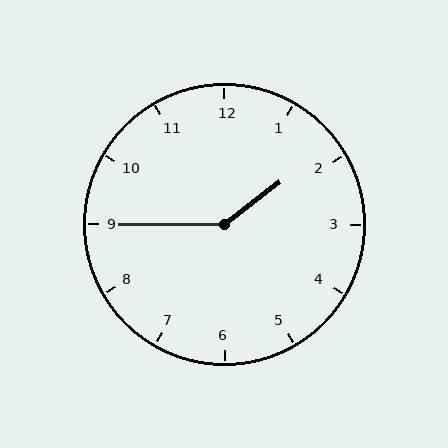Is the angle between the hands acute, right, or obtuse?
It is obtuse.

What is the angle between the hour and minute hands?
Approximately 142 degrees.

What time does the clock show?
1:45.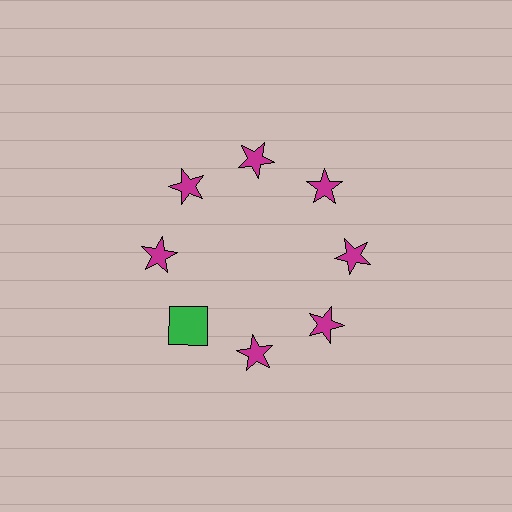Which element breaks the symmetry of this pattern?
The green square at roughly the 8 o'clock position breaks the symmetry. All other shapes are magenta stars.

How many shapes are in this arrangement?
There are 8 shapes arranged in a ring pattern.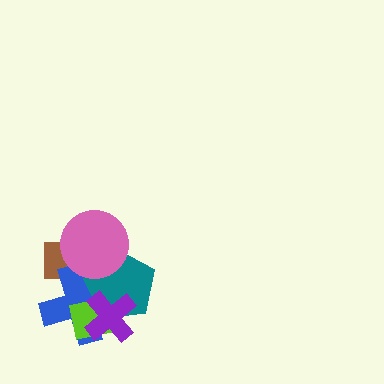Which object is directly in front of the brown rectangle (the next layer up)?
The blue cross is directly in front of the brown rectangle.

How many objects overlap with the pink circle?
3 objects overlap with the pink circle.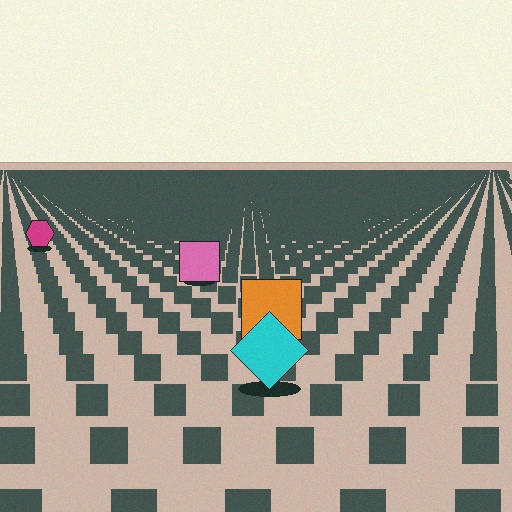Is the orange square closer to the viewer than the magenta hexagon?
Yes. The orange square is closer — you can tell from the texture gradient: the ground texture is coarser near it.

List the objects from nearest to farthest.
From nearest to farthest: the cyan diamond, the orange square, the pink square, the magenta hexagon.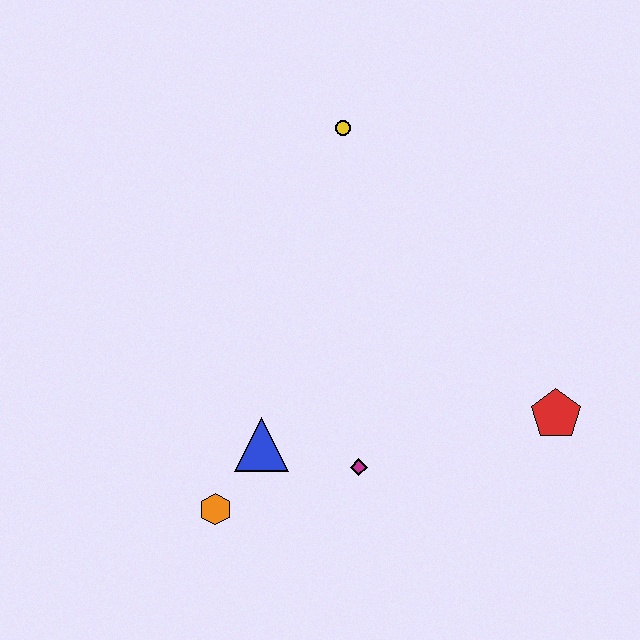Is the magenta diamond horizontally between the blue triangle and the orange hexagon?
No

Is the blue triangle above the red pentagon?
No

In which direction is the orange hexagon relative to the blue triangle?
The orange hexagon is below the blue triangle.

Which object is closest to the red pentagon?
The magenta diamond is closest to the red pentagon.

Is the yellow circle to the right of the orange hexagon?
Yes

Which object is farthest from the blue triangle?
The yellow circle is farthest from the blue triangle.